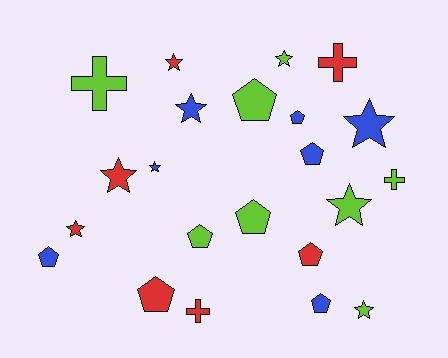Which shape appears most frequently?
Pentagon, with 9 objects.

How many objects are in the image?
There are 22 objects.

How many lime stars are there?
There are 3 lime stars.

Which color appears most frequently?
Lime, with 8 objects.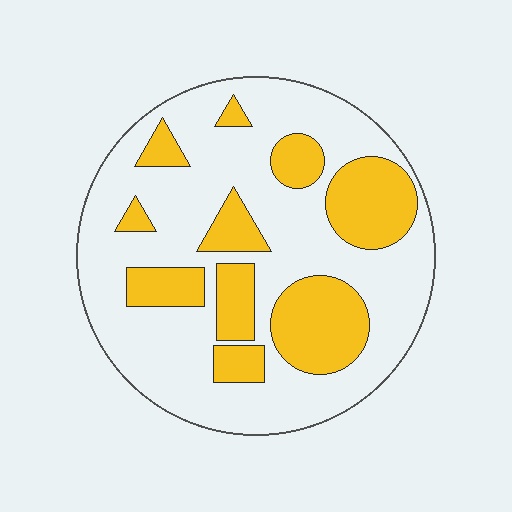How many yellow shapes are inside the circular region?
10.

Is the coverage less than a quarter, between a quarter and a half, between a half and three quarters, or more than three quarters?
Between a quarter and a half.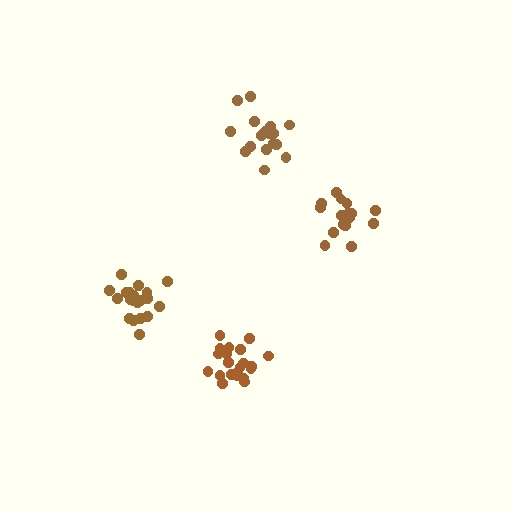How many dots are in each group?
Group 1: 17 dots, Group 2: 21 dots, Group 3: 21 dots, Group 4: 16 dots (75 total).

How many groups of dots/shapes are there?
There are 4 groups.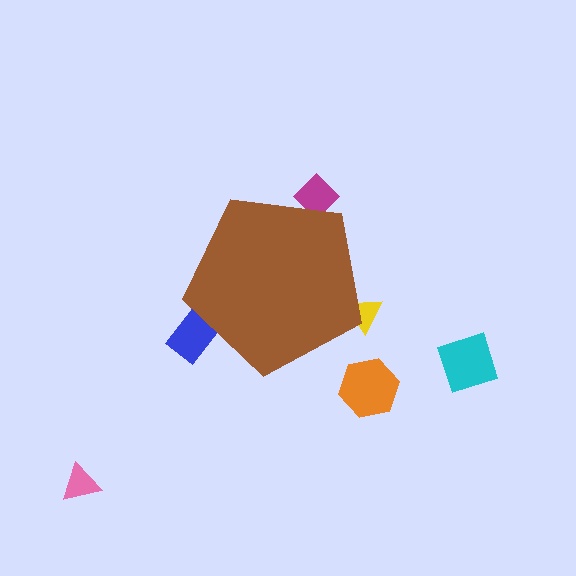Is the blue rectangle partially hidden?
Yes, the blue rectangle is partially hidden behind the brown pentagon.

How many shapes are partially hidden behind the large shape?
3 shapes are partially hidden.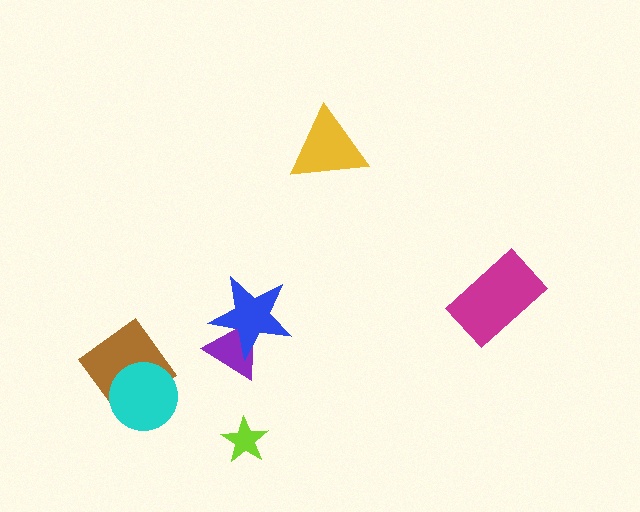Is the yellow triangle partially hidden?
No, no other shape covers it.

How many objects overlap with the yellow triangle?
0 objects overlap with the yellow triangle.